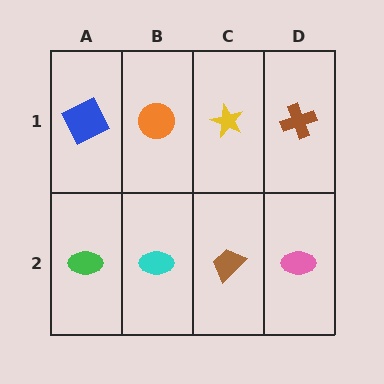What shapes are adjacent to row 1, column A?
A green ellipse (row 2, column A), an orange circle (row 1, column B).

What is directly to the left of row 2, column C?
A cyan ellipse.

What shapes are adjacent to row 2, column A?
A blue square (row 1, column A), a cyan ellipse (row 2, column B).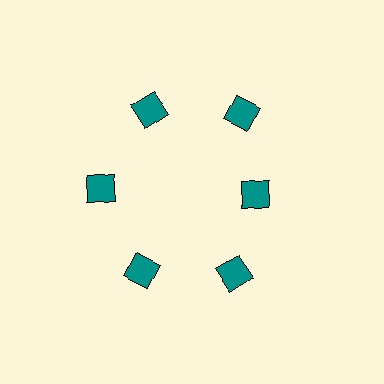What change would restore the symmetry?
The symmetry would be restored by moving it outward, back onto the ring so that all 6 diamonds sit at equal angles and equal distance from the center.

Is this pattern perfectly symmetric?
No. The 6 teal diamonds are arranged in a ring, but one element near the 3 o'clock position is pulled inward toward the center, breaking the 6-fold rotational symmetry.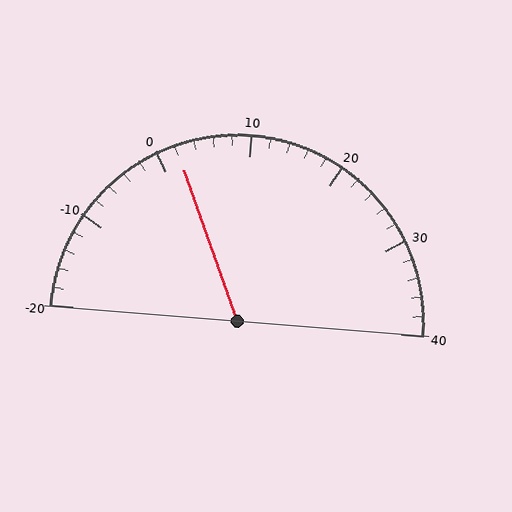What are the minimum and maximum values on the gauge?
The gauge ranges from -20 to 40.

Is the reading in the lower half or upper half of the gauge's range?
The reading is in the lower half of the range (-20 to 40).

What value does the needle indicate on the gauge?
The needle indicates approximately 2.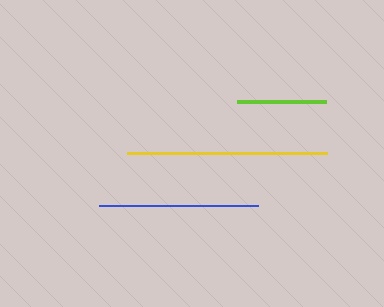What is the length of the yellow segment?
The yellow segment is approximately 200 pixels long.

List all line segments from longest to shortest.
From longest to shortest: yellow, blue, lime.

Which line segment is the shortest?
The lime line is the shortest at approximately 89 pixels.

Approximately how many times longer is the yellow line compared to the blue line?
The yellow line is approximately 1.3 times the length of the blue line.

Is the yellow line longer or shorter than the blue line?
The yellow line is longer than the blue line.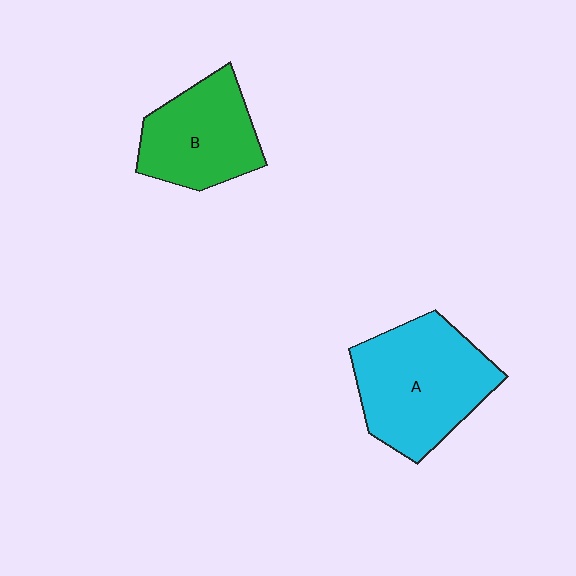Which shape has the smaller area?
Shape B (green).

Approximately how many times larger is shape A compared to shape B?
Approximately 1.3 times.